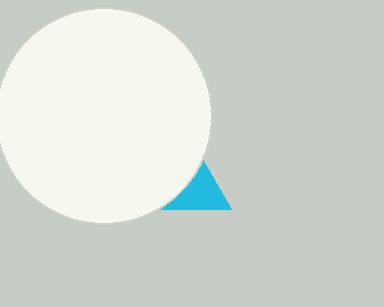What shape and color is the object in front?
The object in front is a white circle.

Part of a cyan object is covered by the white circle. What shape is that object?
It is a triangle.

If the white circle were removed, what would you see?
You would see the complete cyan triangle.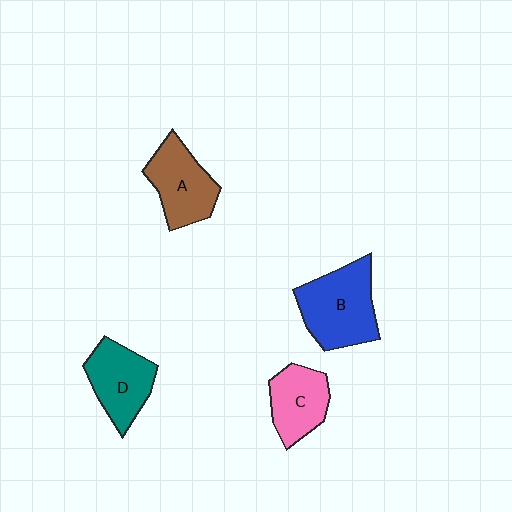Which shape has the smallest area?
Shape C (pink).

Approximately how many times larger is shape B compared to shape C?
Approximately 1.5 times.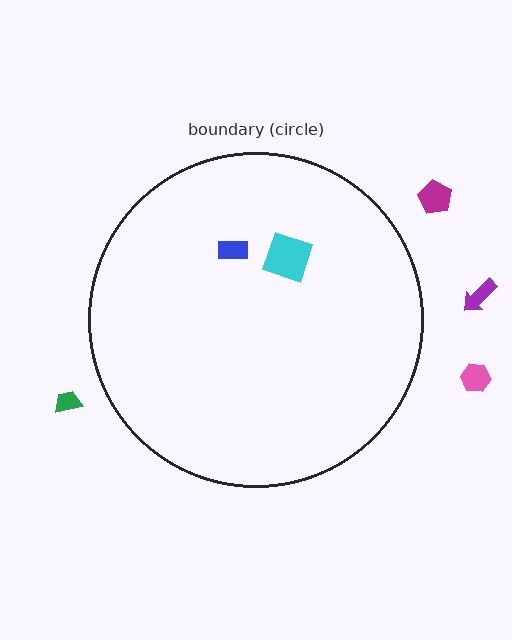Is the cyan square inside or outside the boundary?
Inside.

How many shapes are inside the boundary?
2 inside, 4 outside.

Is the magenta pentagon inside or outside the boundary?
Outside.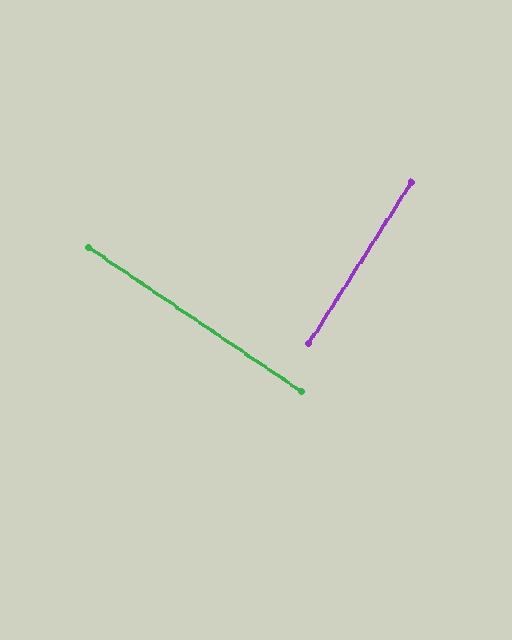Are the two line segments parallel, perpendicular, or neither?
Perpendicular — they meet at approximately 88°.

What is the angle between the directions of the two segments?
Approximately 88 degrees.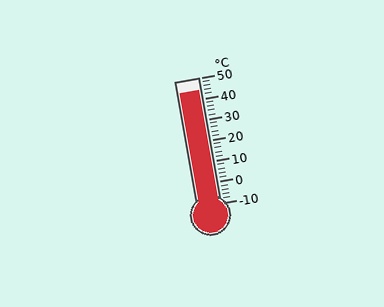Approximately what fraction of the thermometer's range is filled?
The thermometer is filled to approximately 90% of its range.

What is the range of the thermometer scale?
The thermometer scale ranges from -10°C to 50°C.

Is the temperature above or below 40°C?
The temperature is above 40°C.